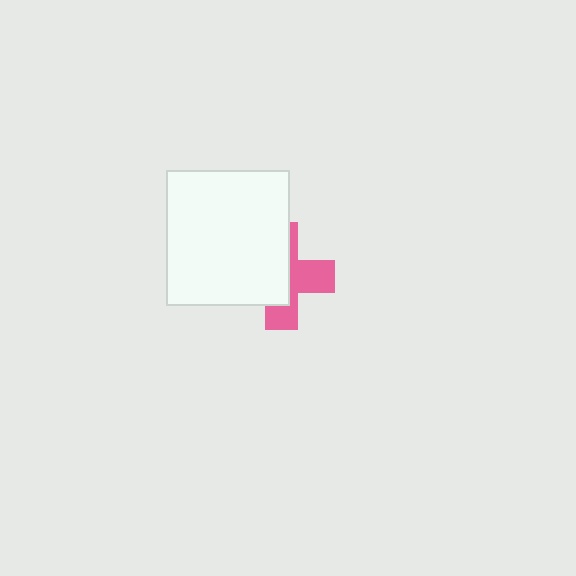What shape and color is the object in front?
The object in front is a white rectangle.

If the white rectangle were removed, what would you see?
You would see the complete pink cross.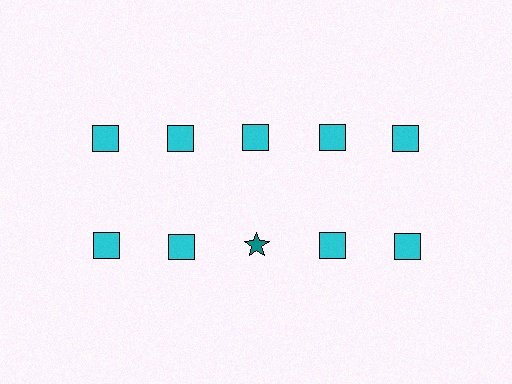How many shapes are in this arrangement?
There are 10 shapes arranged in a grid pattern.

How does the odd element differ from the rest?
It differs in both color (teal instead of cyan) and shape (star instead of square).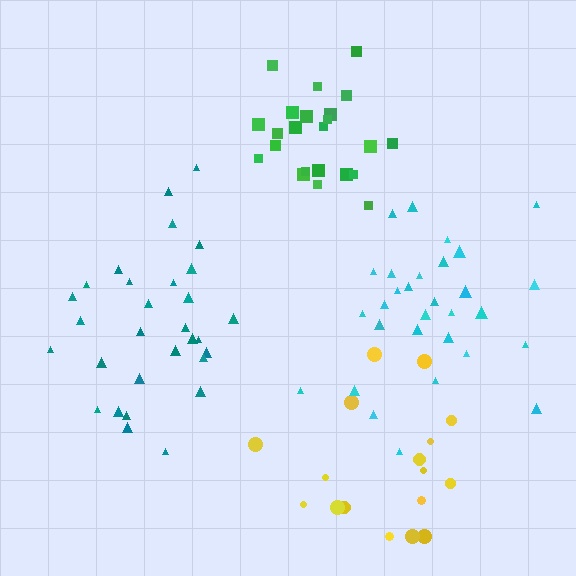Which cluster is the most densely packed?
Green.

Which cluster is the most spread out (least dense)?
Yellow.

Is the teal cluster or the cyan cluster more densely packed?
Cyan.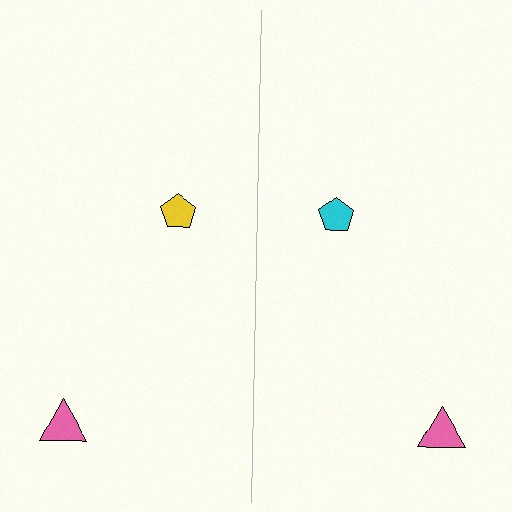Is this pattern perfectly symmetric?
No, the pattern is not perfectly symmetric. The cyan pentagon on the right side breaks the symmetry — its mirror counterpart is yellow.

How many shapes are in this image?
There are 4 shapes in this image.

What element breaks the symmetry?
The cyan pentagon on the right side breaks the symmetry — its mirror counterpart is yellow.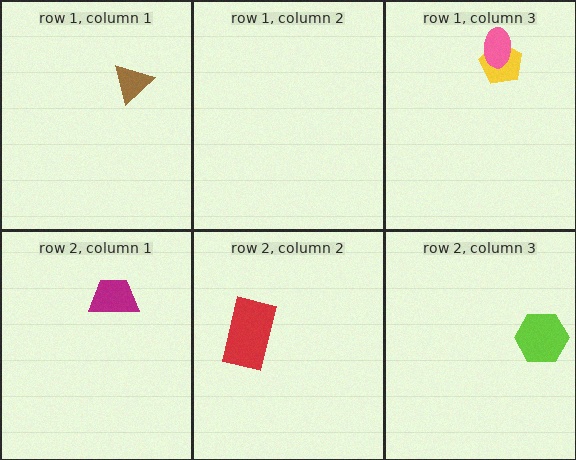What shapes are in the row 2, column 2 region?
The red rectangle.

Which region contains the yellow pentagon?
The row 1, column 3 region.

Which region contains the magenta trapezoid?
The row 2, column 1 region.